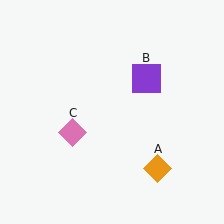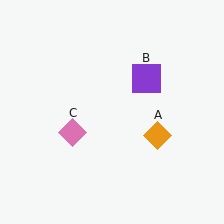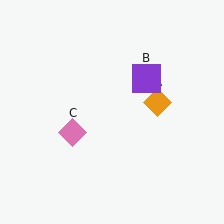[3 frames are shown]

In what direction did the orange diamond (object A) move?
The orange diamond (object A) moved up.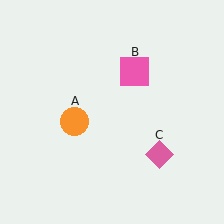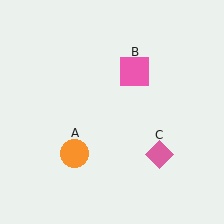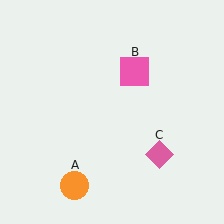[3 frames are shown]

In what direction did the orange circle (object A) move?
The orange circle (object A) moved down.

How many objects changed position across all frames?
1 object changed position: orange circle (object A).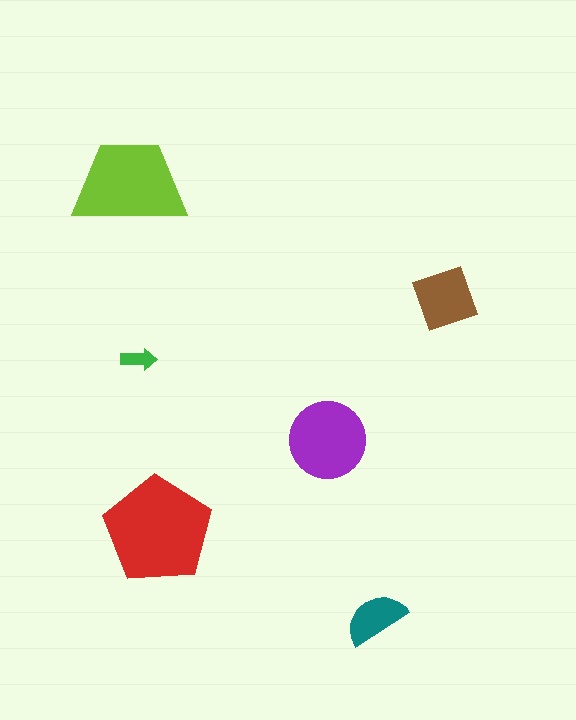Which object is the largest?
The red pentagon.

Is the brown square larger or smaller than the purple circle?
Smaller.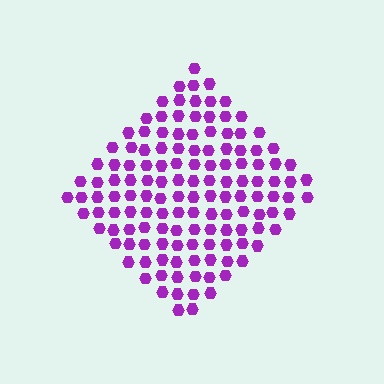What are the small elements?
The small elements are hexagons.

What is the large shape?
The large shape is a diamond.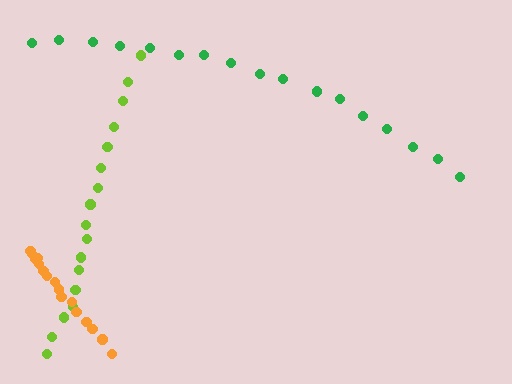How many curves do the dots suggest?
There are 3 distinct paths.